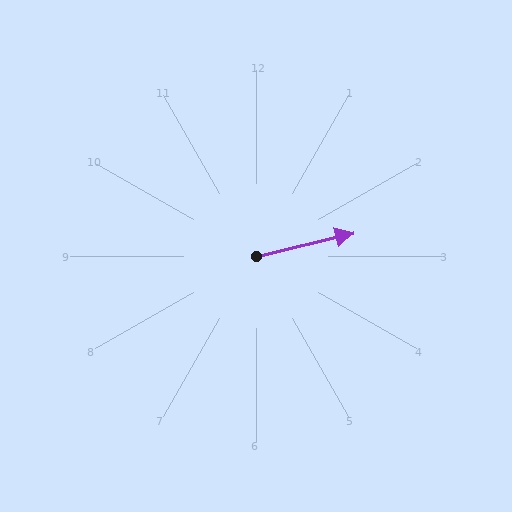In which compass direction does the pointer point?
East.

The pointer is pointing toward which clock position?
Roughly 3 o'clock.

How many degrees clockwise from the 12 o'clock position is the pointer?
Approximately 77 degrees.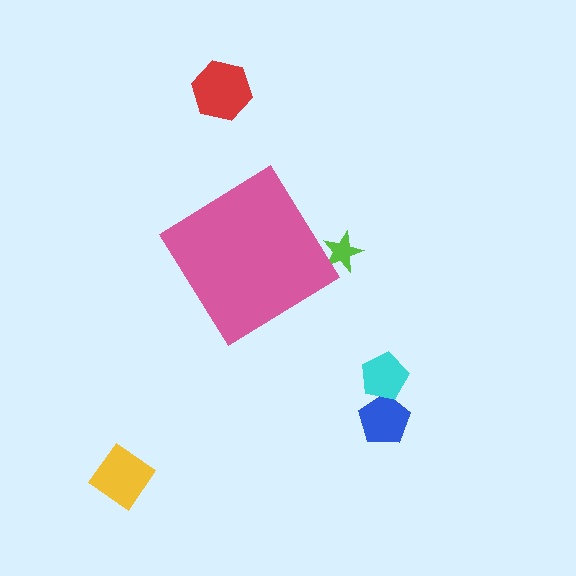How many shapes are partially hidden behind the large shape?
1 shape is partially hidden.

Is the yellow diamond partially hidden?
No, the yellow diamond is fully visible.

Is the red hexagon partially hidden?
No, the red hexagon is fully visible.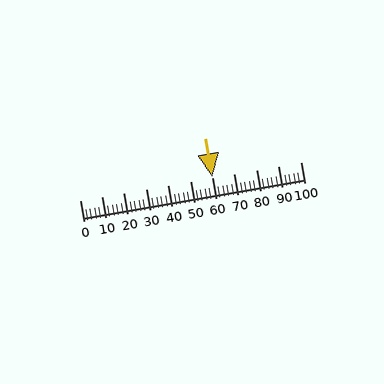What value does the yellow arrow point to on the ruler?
The yellow arrow points to approximately 60.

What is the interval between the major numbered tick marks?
The major tick marks are spaced 10 units apart.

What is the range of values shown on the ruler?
The ruler shows values from 0 to 100.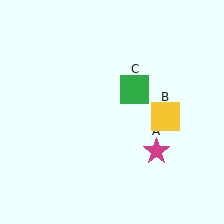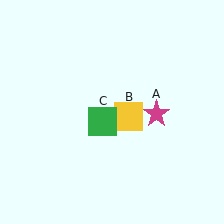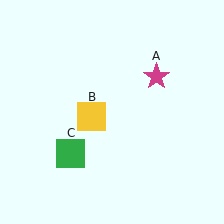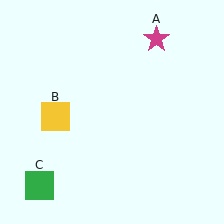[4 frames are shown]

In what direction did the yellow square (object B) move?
The yellow square (object B) moved left.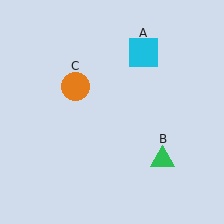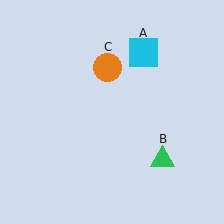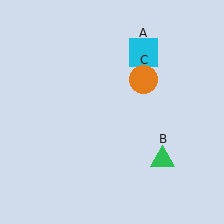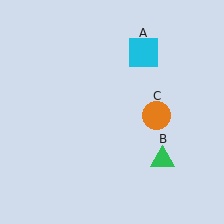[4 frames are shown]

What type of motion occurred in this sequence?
The orange circle (object C) rotated clockwise around the center of the scene.